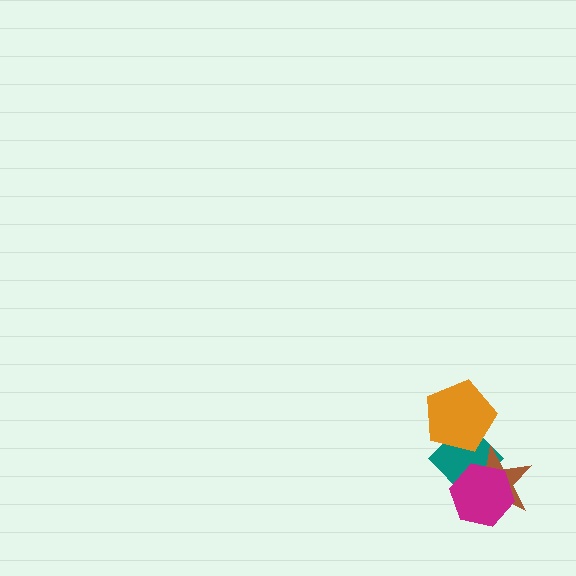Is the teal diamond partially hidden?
Yes, it is partially covered by another shape.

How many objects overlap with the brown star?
2 objects overlap with the brown star.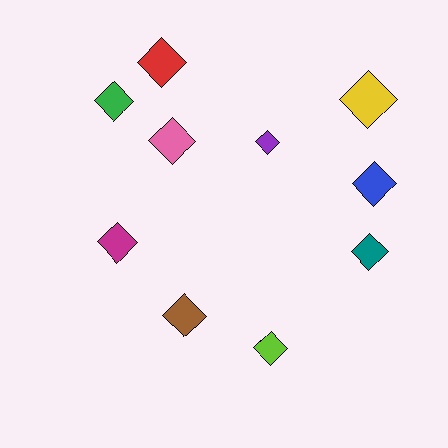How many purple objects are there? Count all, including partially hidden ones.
There is 1 purple object.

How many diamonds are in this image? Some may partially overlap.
There are 10 diamonds.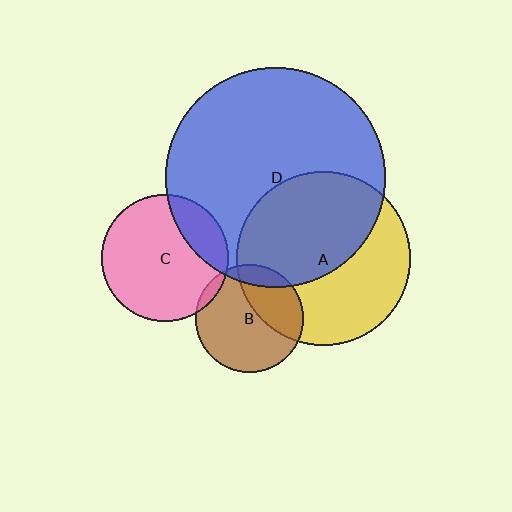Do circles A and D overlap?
Yes.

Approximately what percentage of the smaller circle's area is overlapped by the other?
Approximately 50%.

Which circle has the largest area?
Circle D (blue).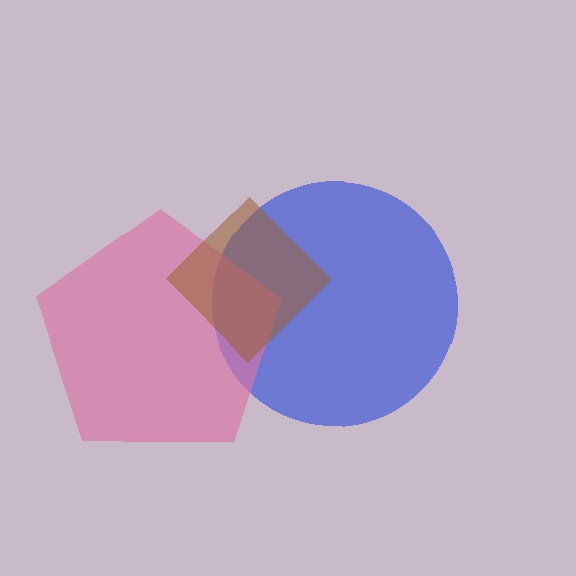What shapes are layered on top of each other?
The layered shapes are: a blue circle, a pink pentagon, a brown diamond.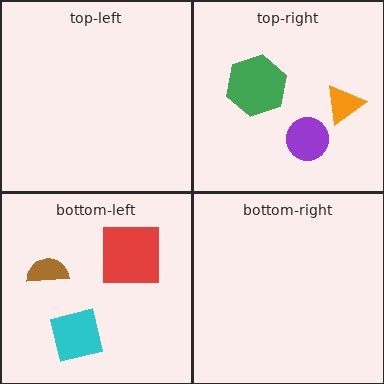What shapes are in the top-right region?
The green hexagon, the orange triangle, the purple circle.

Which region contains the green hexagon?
The top-right region.